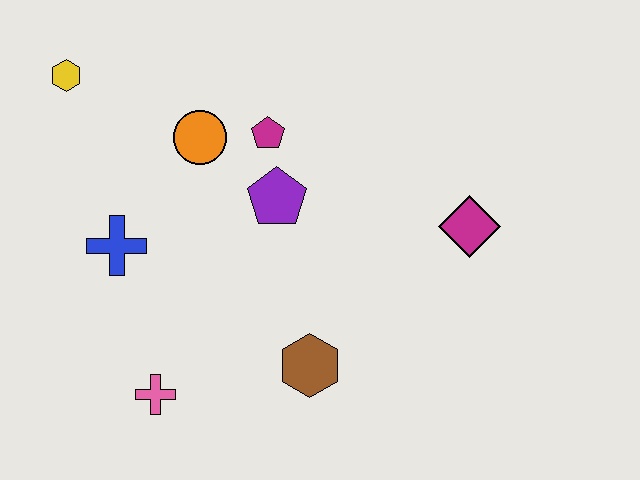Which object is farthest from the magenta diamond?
The yellow hexagon is farthest from the magenta diamond.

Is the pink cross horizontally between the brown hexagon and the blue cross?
Yes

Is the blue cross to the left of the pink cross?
Yes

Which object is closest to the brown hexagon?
The pink cross is closest to the brown hexagon.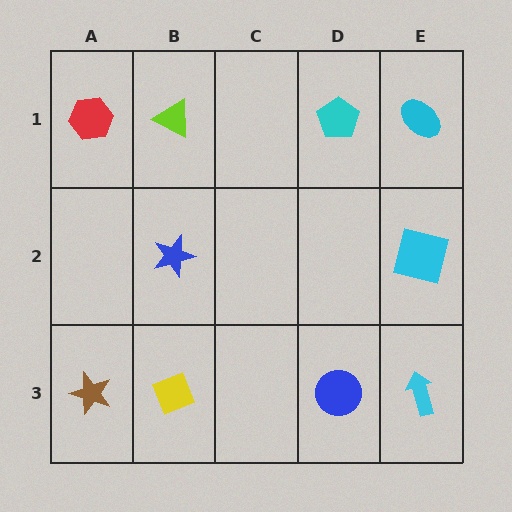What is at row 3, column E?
A cyan arrow.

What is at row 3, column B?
A yellow diamond.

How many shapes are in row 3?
4 shapes.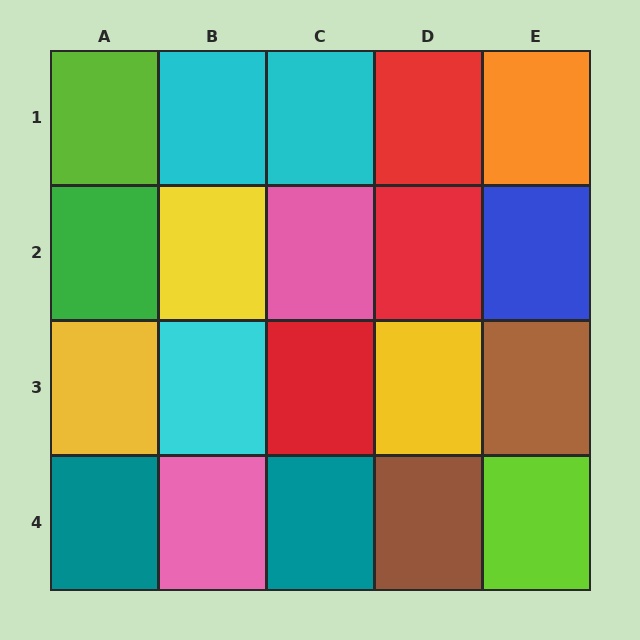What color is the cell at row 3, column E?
Brown.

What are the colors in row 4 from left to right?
Teal, pink, teal, brown, lime.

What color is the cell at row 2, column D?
Red.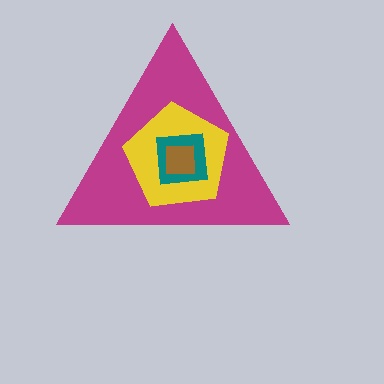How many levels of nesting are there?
4.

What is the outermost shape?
The magenta triangle.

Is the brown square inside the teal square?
Yes.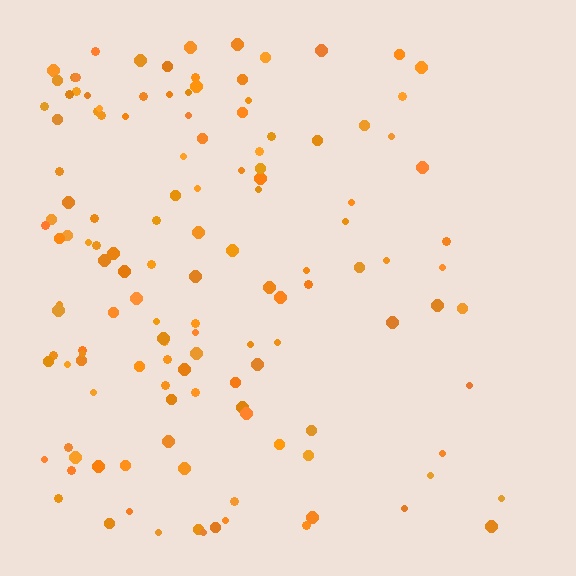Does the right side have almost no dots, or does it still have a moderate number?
Still a moderate number, just noticeably fewer than the left.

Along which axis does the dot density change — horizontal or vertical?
Horizontal.